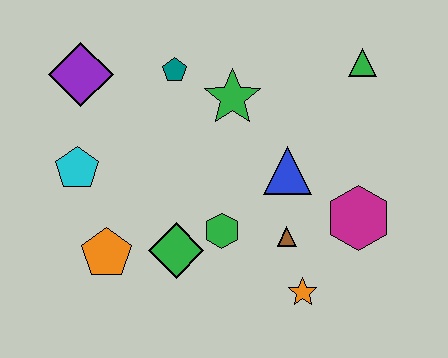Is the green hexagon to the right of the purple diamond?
Yes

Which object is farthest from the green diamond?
The green triangle is farthest from the green diamond.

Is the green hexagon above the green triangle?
No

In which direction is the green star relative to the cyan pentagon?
The green star is to the right of the cyan pentagon.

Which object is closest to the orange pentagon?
The green diamond is closest to the orange pentagon.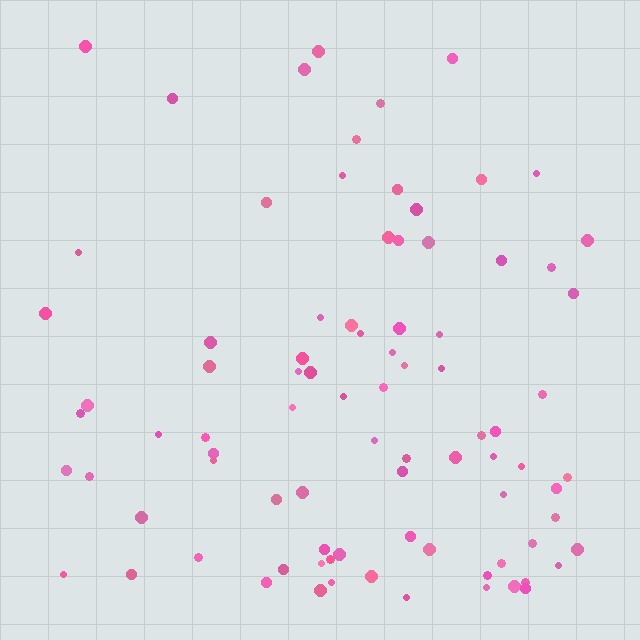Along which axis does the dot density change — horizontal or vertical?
Vertical.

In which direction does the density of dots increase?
From top to bottom, with the bottom side densest.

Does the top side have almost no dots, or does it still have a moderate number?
Still a moderate number, just noticeably fewer than the bottom.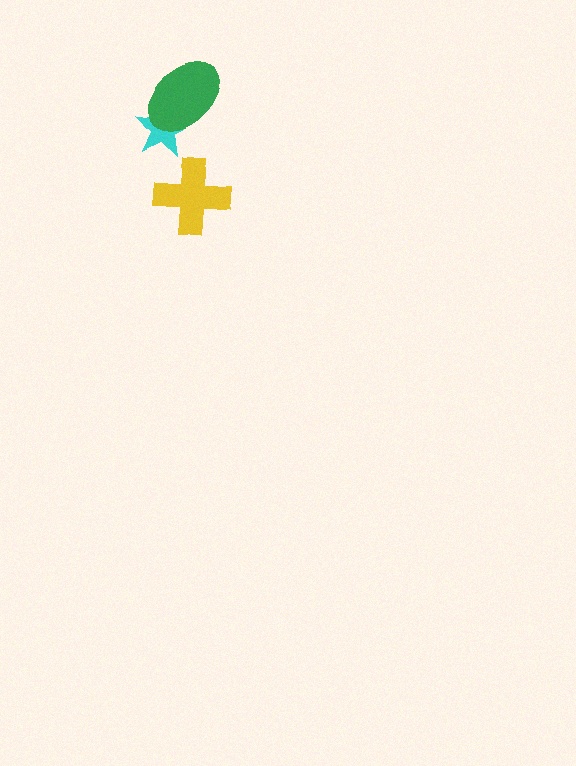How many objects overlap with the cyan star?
1 object overlaps with the cyan star.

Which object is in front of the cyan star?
The green ellipse is in front of the cyan star.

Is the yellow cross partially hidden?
No, no other shape covers it.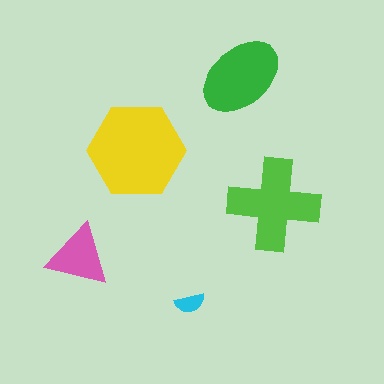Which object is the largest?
The yellow hexagon.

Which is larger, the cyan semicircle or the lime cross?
The lime cross.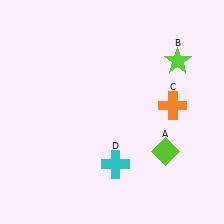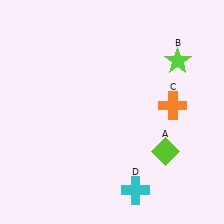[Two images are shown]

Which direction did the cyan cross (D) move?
The cyan cross (D) moved down.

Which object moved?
The cyan cross (D) moved down.